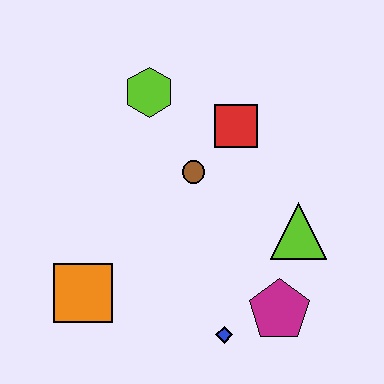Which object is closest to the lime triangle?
The magenta pentagon is closest to the lime triangle.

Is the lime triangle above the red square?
No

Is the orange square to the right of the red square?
No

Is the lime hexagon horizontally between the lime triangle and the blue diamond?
No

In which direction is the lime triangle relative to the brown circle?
The lime triangle is to the right of the brown circle.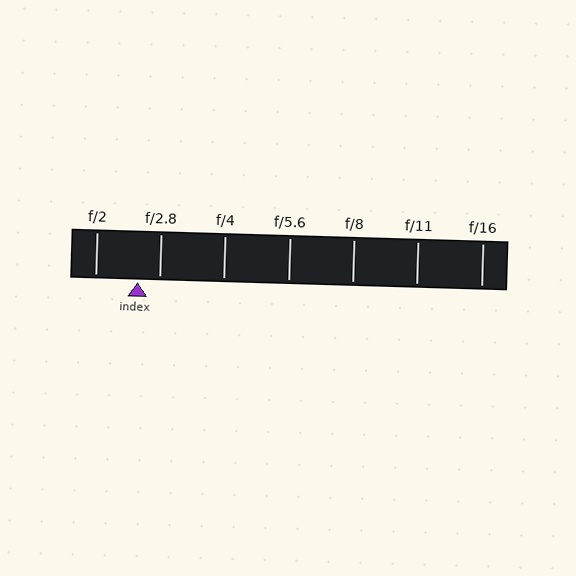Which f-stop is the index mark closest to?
The index mark is closest to f/2.8.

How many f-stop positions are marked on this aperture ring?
There are 7 f-stop positions marked.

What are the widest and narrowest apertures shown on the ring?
The widest aperture shown is f/2 and the narrowest is f/16.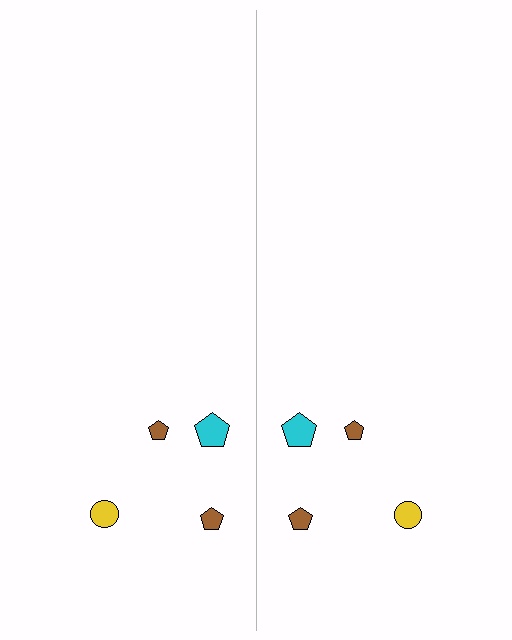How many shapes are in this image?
There are 8 shapes in this image.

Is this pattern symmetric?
Yes, this pattern has bilateral (reflection) symmetry.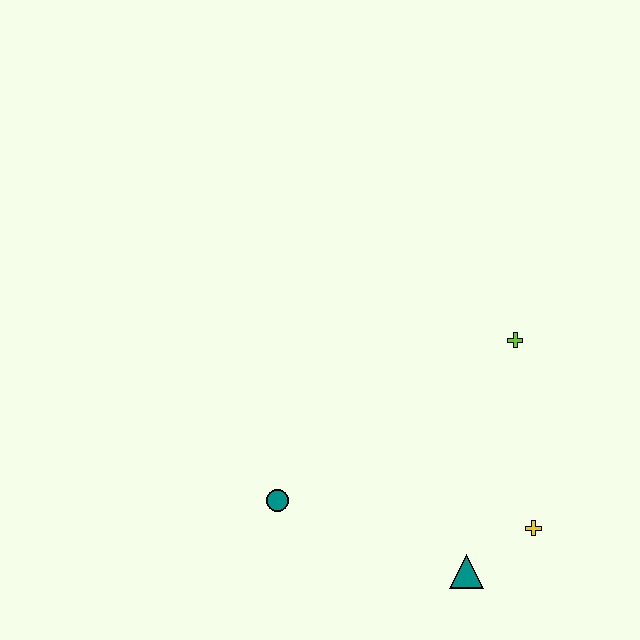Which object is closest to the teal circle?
The teal triangle is closest to the teal circle.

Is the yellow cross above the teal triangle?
Yes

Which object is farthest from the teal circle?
The lime cross is farthest from the teal circle.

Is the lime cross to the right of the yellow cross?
No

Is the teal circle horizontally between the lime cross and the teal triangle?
No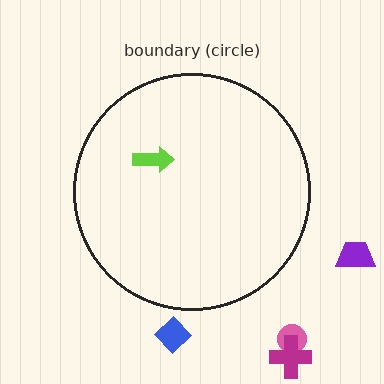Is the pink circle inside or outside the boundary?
Outside.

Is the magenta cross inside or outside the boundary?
Outside.